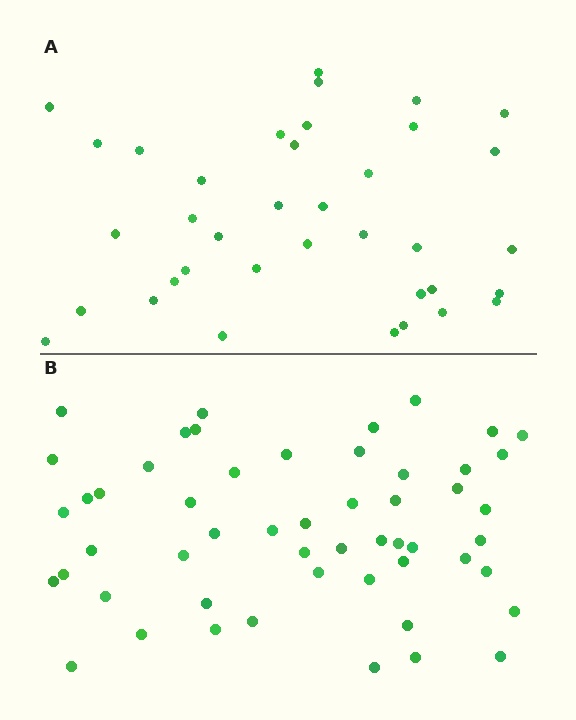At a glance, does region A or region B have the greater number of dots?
Region B (the bottom region) has more dots.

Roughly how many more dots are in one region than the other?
Region B has approximately 15 more dots than region A.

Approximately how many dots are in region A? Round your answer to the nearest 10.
About 40 dots. (The exact count is 37, which rounds to 40.)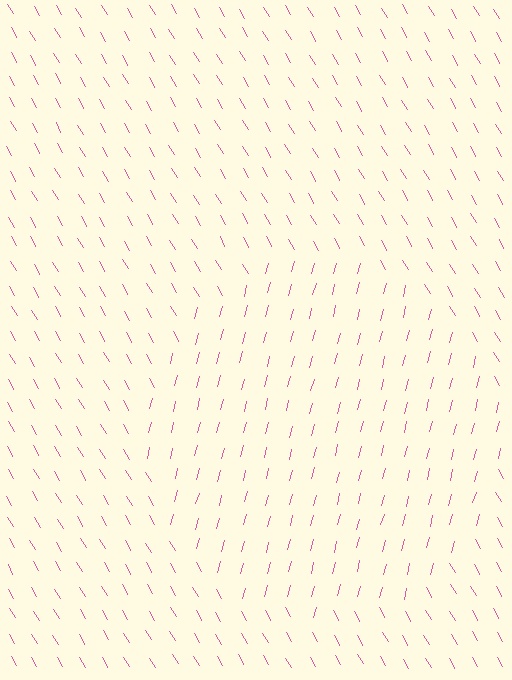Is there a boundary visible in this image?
Yes, there is a texture boundary formed by a change in line orientation.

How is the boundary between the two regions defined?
The boundary is defined purely by a change in line orientation (approximately 45 degrees difference). All lines are the same color and thickness.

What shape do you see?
I see a circle.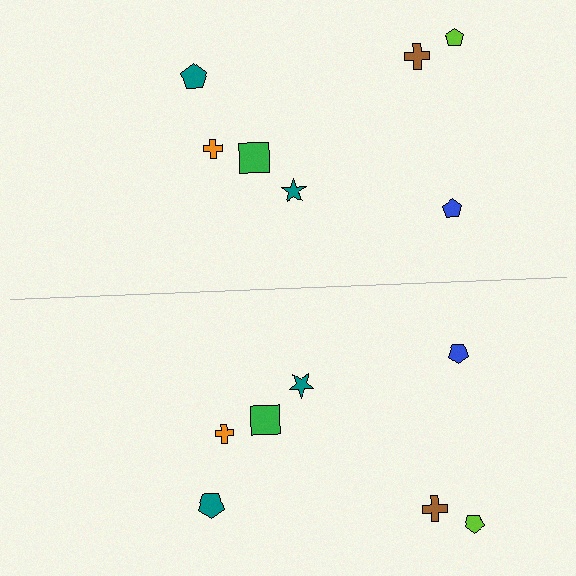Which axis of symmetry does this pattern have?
The pattern has a horizontal axis of symmetry running through the center of the image.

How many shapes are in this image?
There are 14 shapes in this image.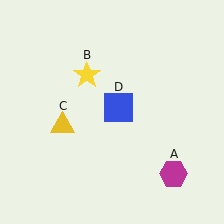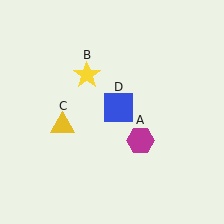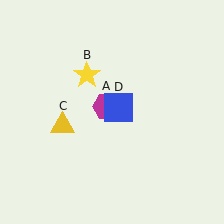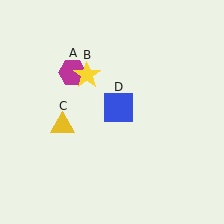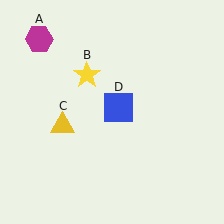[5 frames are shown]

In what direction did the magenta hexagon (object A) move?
The magenta hexagon (object A) moved up and to the left.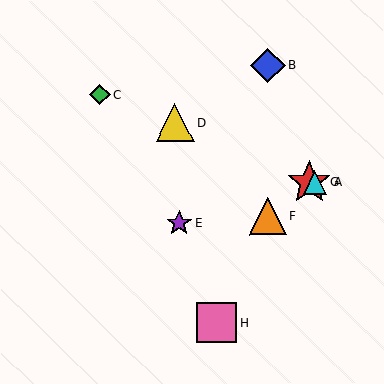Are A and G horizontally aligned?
Yes, both are at y≈182.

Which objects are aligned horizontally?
Objects A, G are aligned horizontally.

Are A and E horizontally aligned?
No, A is at y≈182 and E is at y≈223.